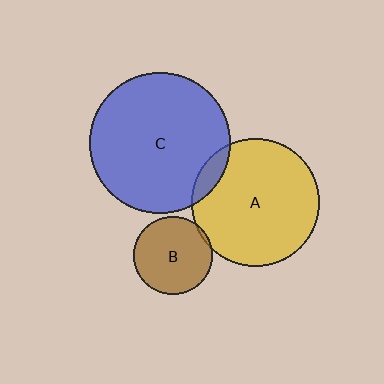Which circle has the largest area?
Circle C (blue).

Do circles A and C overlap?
Yes.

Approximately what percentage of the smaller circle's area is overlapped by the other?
Approximately 10%.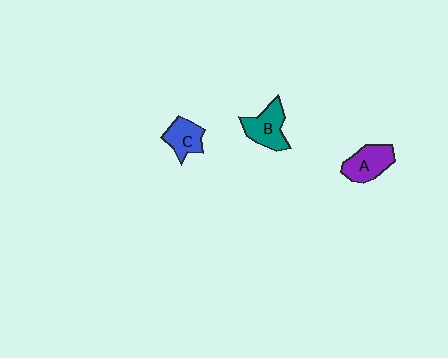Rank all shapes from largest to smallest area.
From largest to smallest: B (teal), A (purple), C (blue).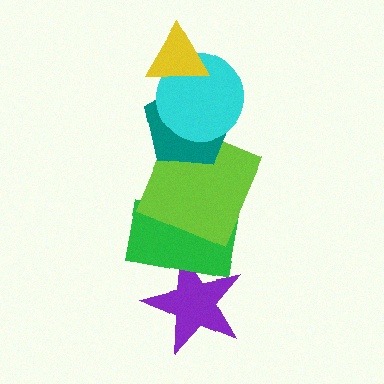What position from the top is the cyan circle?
The cyan circle is 2nd from the top.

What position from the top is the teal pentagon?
The teal pentagon is 3rd from the top.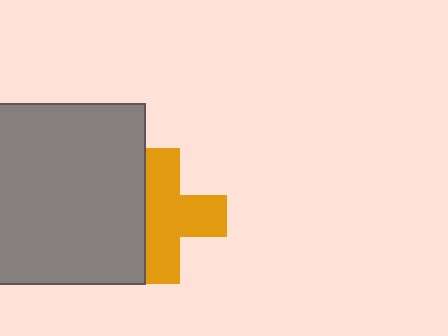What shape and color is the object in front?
The object in front is a gray rectangle.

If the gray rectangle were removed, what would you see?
You would see the complete orange cross.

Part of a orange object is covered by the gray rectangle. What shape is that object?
It is a cross.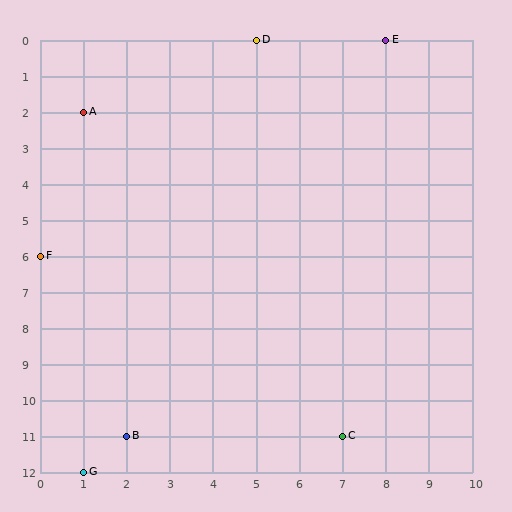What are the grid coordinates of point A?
Point A is at grid coordinates (1, 2).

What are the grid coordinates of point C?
Point C is at grid coordinates (7, 11).